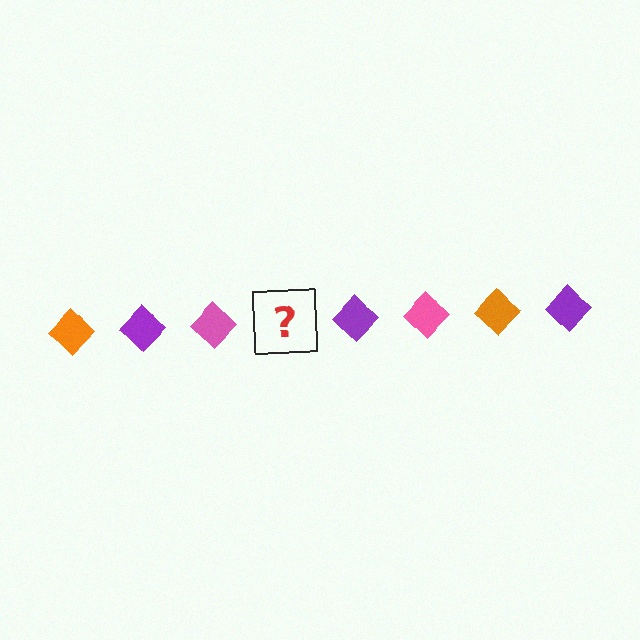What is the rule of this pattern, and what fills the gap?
The rule is that the pattern cycles through orange, purple, pink diamonds. The gap should be filled with an orange diamond.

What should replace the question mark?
The question mark should be replaced with an orange diamond.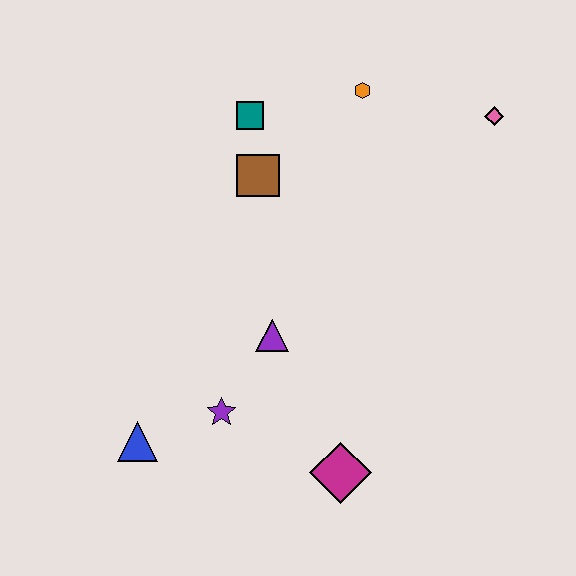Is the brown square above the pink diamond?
No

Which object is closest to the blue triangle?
The purple star is closest to the blue triangle.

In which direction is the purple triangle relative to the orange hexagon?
The purple triangle is below the orange hexagon.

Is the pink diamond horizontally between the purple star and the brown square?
No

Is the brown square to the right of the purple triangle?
No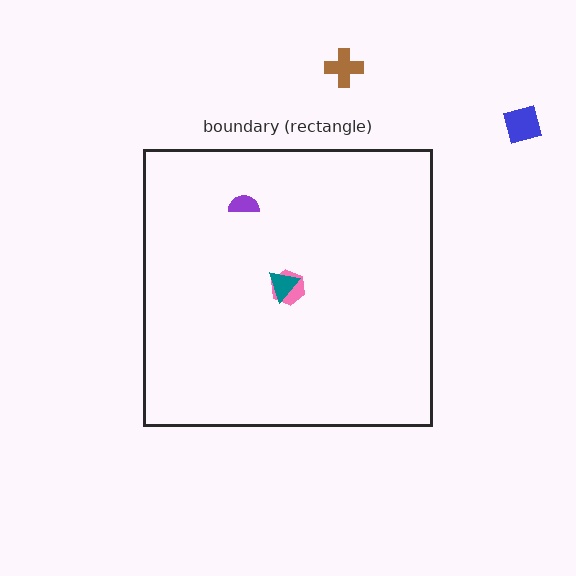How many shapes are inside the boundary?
3 inside, 2 outside.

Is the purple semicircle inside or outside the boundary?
Inside.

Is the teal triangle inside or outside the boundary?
Inside.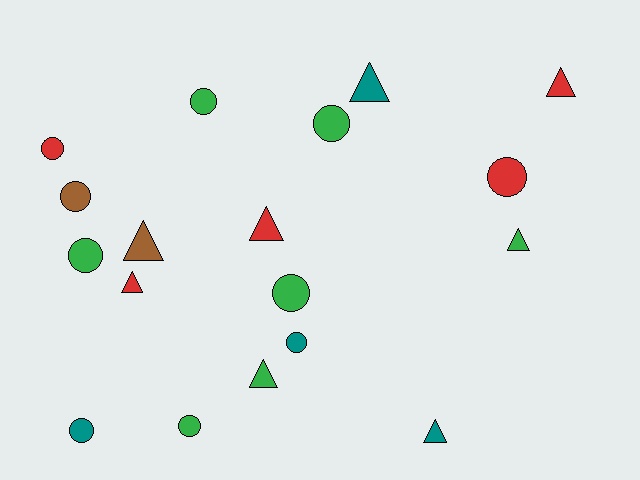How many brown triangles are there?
There is 1 brown triangle.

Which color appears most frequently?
Green, with 7 objects.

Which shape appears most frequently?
Circle, with 10 objects.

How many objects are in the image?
There are 18 objects.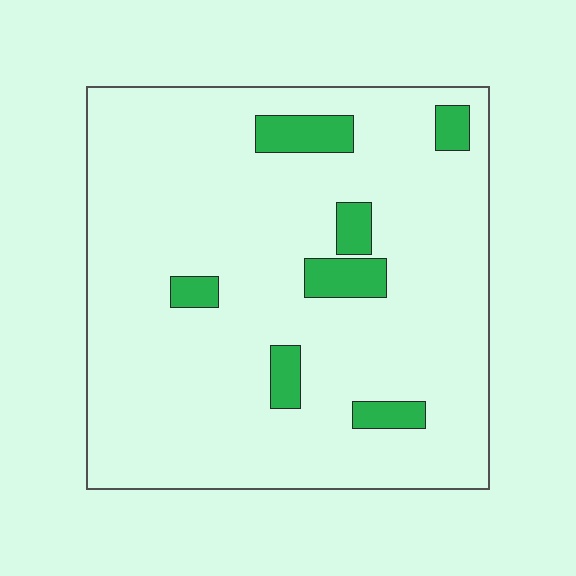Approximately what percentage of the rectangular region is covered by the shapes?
Approximately 10%.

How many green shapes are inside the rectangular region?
7.